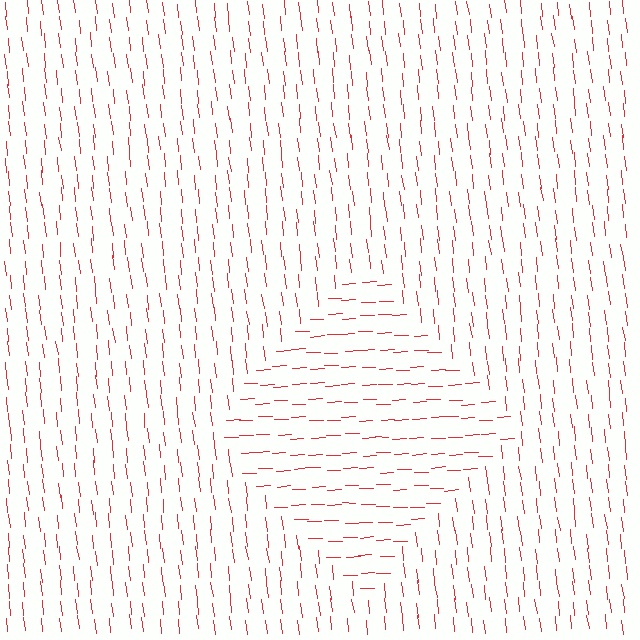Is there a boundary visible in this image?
Yes, there is a texture boundary formed by a change in line orientation.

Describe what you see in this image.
The image is filled with small red line segments. A diamond region in the image has lines oriented differently from the surrounding lines, creating a visible texture boundary.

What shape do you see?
I see a diamond.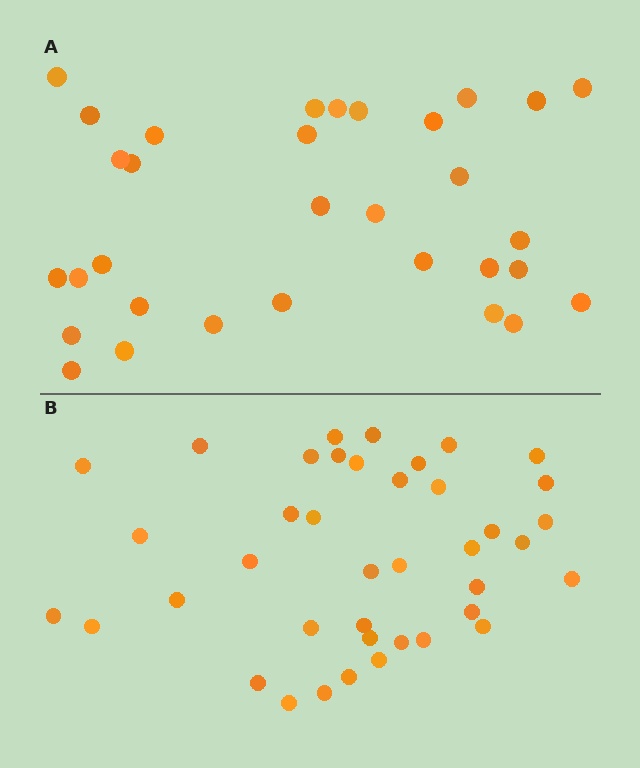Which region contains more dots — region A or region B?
Region B (the bottom region) has more dots.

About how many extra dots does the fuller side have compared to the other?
Region B has roughly 8 or so more dots than region A.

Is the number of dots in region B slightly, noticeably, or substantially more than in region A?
Region B has noticeably more, but not dramatically so. The ratio is roughly 1.2 to 1.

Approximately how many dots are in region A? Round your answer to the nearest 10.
About 30 dots. (The exact count is 32, which rounds to 30.)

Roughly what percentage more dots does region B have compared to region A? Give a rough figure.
About 25% more.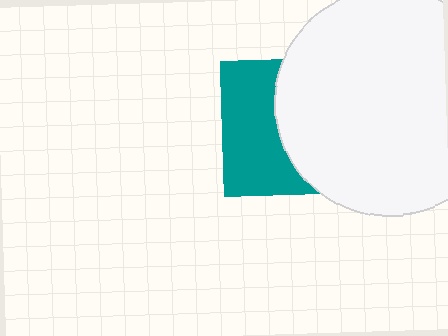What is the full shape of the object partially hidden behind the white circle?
The partially hidden object is a teal square.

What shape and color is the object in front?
The object in front is a white circle.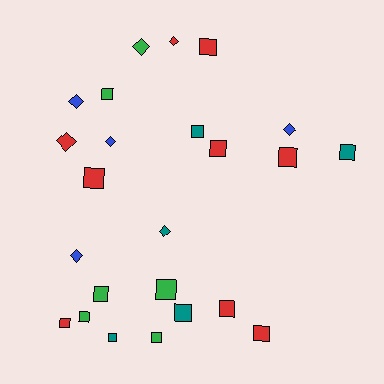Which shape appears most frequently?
Square, with 16 objects.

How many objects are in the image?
There are 24 objects.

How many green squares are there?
There are 5 green squares.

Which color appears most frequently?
Red, with 9 objects.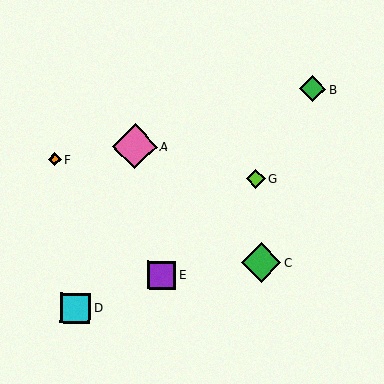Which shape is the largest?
The pink diamond (labeled A) is the largest.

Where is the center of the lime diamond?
The center of the lime diamond is at (256, 179).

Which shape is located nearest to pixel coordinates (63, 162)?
The orange diamond (labeled F) at (55, 160) is nearest to that location.